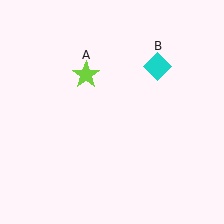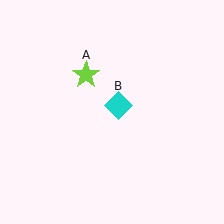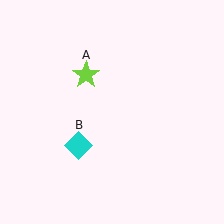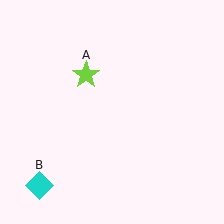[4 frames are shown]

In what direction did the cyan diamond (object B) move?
The cyan diamond (object B) moved down and to the left.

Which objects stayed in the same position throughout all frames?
Lime star (object A) remained stationary.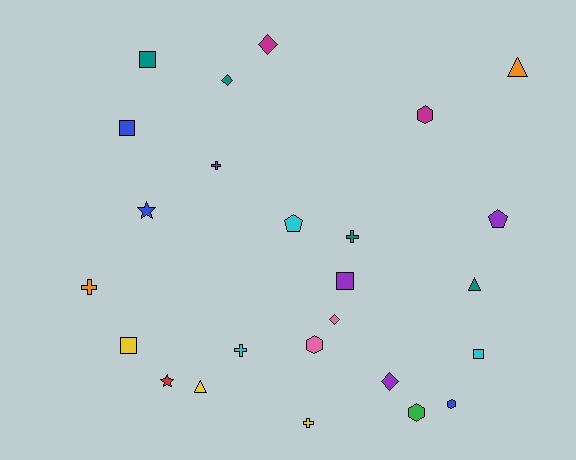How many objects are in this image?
There are 25 objects.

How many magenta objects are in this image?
There are 2 magenta objects.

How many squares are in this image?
There are 5 squares.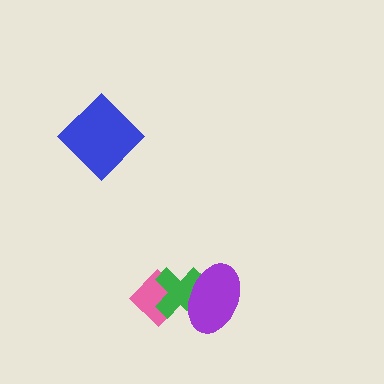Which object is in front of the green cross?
The purple ellipse is in front of the green cross.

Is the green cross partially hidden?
Yes, it is partially covered by another shape.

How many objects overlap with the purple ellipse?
2 objects overlap with the purple ellipse.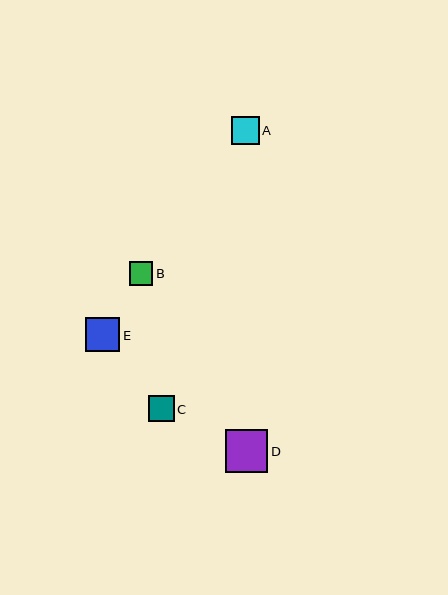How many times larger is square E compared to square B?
Square E is approximately 1.4 times the size of square B.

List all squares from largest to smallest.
From largest to smallest: D, E, A, C, B.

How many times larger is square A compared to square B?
Square A is approximately 1.2 times the size of square B.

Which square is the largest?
Square D is the largest with a size of approximately 43 pixels.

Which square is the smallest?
Square B is the smallest with a size of approximately 24 pixels.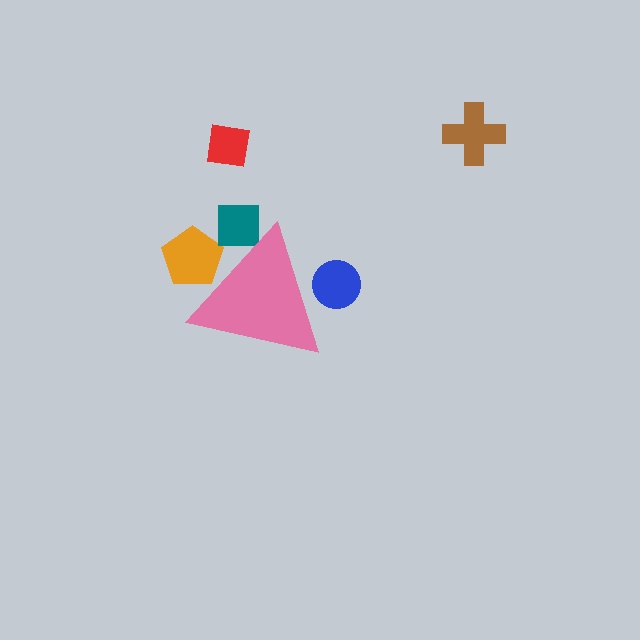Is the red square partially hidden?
No, the red square is fully visible.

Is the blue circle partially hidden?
Yes, the blue circle is partially hidden behind the pink triangle.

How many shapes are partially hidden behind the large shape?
3 shapes are partially hidden.